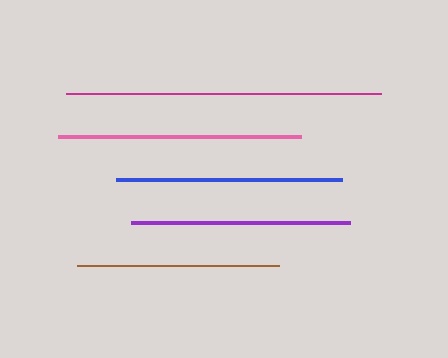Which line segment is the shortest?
The brown line is the shortest at approximately 202 pixels.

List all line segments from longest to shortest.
From longest to shortest: magenta, pink, blue, purple, brown.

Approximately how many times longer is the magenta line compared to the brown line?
The magenta line is approximately 1.6 times the length of the brown line.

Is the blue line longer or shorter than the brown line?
The blue line is longer than the brown line.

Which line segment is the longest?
The magenta line is the longest at approximately 315 pixels.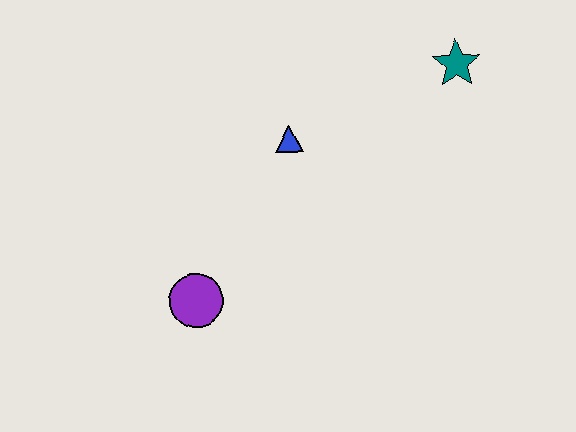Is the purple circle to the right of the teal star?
No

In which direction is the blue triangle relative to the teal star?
The blue triangle is to the left of the teal star.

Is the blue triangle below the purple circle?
No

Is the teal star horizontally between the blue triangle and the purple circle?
No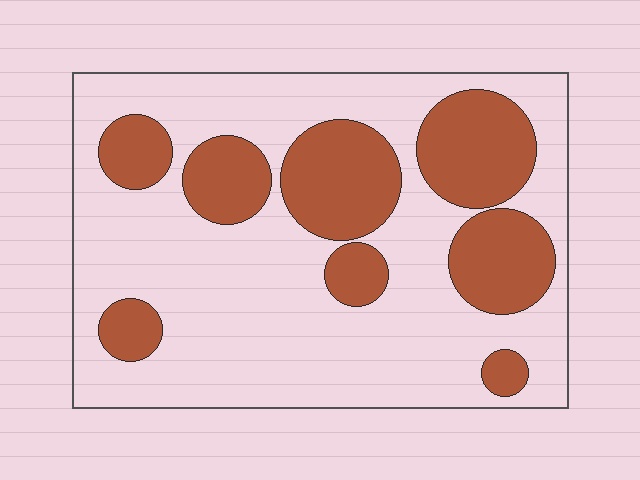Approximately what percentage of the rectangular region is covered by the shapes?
Approximately 30%.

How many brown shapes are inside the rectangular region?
8.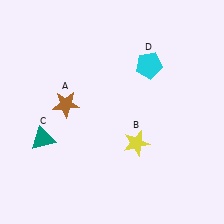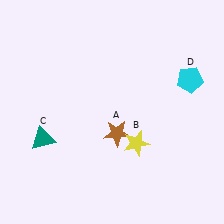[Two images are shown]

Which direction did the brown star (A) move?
The brown star (A) moved right.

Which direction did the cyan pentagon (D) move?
The cyan pentagon (D) moved right.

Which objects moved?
The objects that moved are: the brown star (A), the cyan pentagon (D).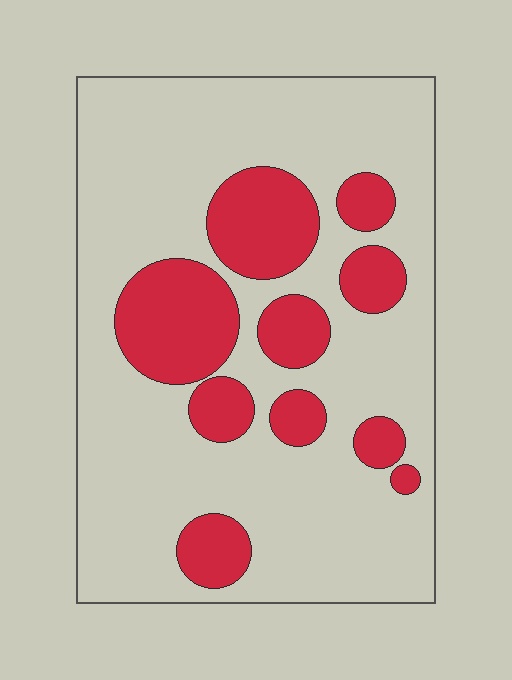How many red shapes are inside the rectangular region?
10.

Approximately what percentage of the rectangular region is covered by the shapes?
Approximately 25%.